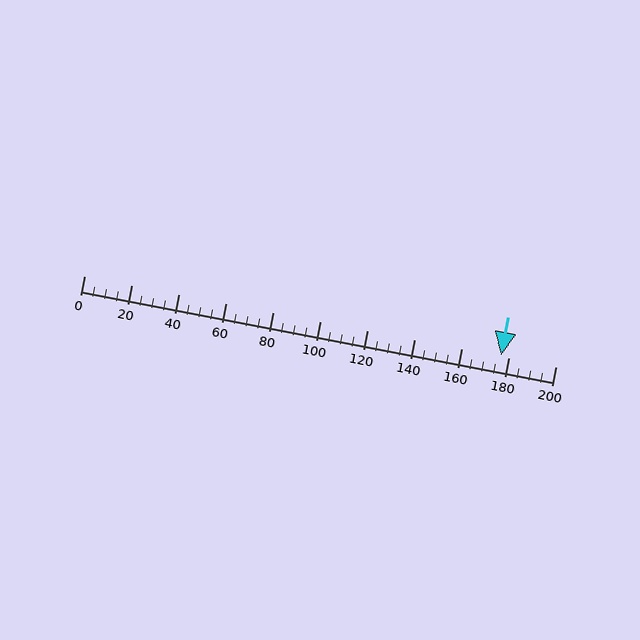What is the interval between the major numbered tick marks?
The major tick marks are spaced 20 units apart.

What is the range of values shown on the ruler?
The ruler shows values from 0 to 200.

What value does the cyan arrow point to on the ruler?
The cyan arrow points to approximately 177.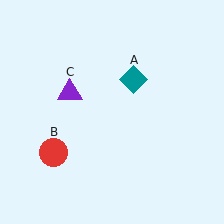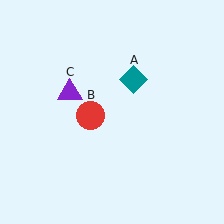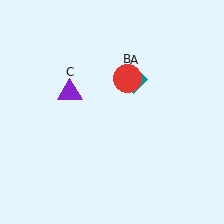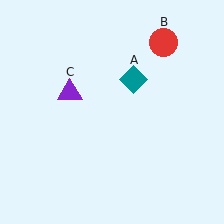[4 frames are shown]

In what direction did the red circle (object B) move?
The red circle (object B) moved up and to the right.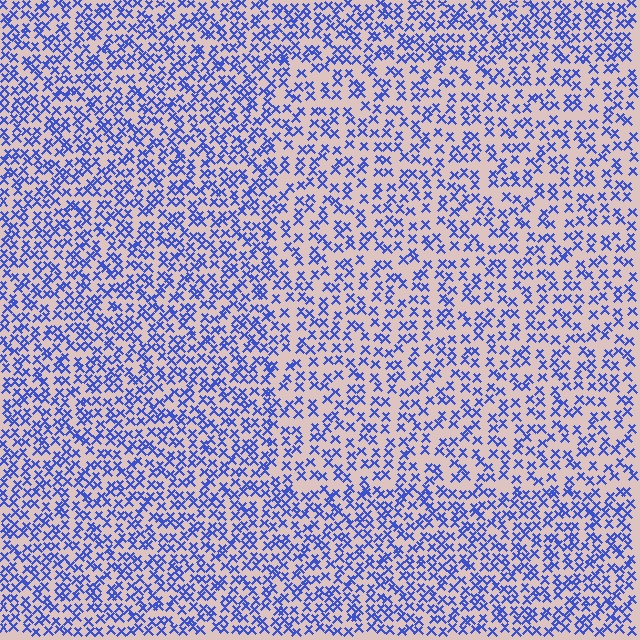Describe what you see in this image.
The image contains small blue elements arranged at two different densities. A rectangle-shaped region is visible where the elements are less densely packed than the surrounding area.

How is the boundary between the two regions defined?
The boundary is defined by a change in element density (approximately 1.5x ratio). All elements are the same color, size, and shape.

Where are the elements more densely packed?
The elements are more densely packed outside the rectangle boundary.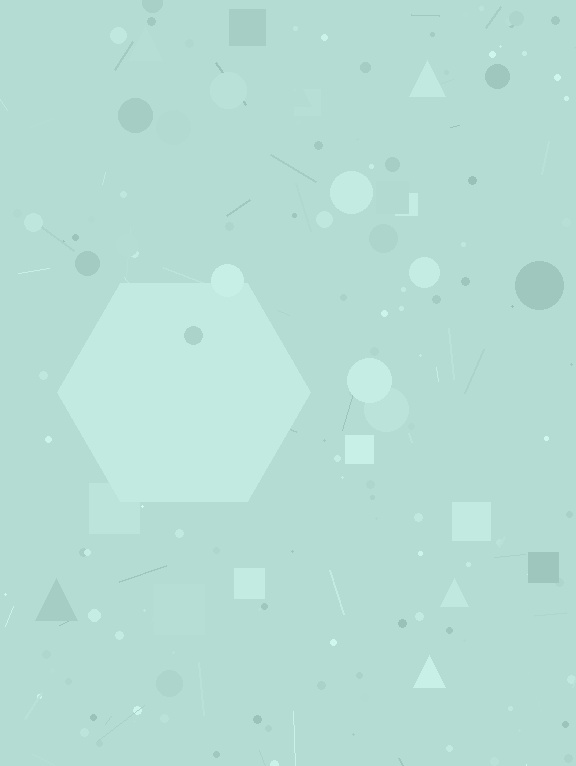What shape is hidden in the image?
A hexagon is hidden in the image.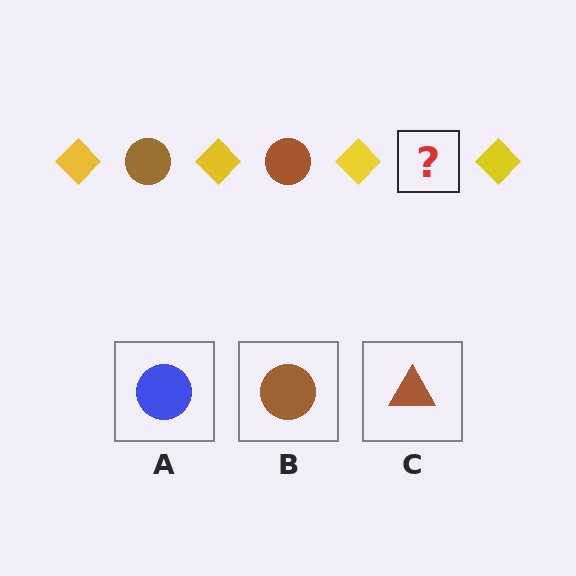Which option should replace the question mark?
Option B.